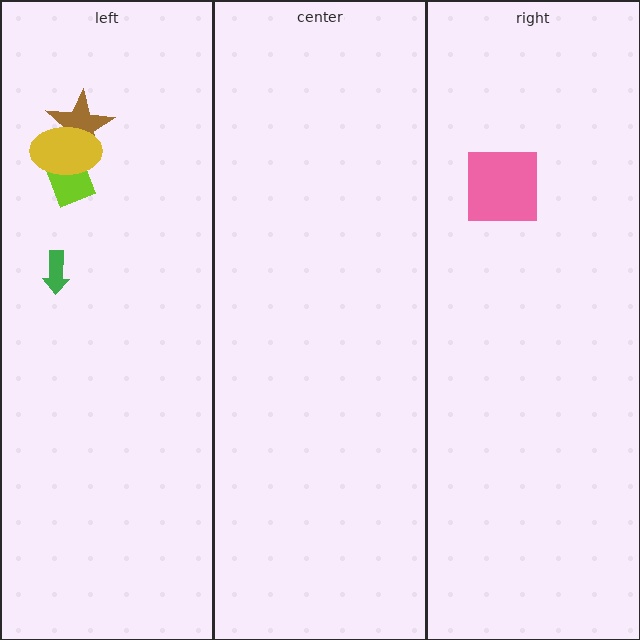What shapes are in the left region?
The lime rectangle, the brown star, the yellow ellipse, the green arrow.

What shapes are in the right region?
The pink square.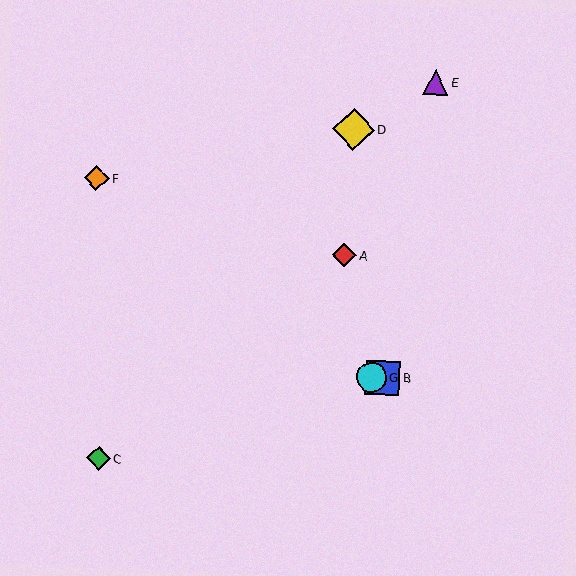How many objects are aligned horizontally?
2 objects (B, G) are aligned horizontally.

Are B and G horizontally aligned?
Yes, both are at y≈378.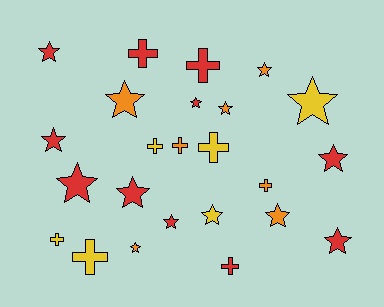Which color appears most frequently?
Red, with 11 objects.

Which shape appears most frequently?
Star, with 15 objects.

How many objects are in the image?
There are 24 objects.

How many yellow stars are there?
There are 2 yellow stars.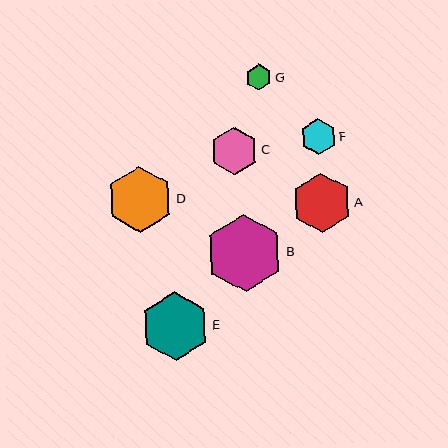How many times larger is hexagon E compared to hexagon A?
Hexagon E is approximately 1.1 times the size of hexagon A.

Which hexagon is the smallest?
Hexagon G is the smallest with a size of approximately 26 pixels.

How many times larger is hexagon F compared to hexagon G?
Hexagon F is approximately 1.4 times the size of hexagon G.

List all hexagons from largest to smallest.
From largest to smallest: B, E, D, A, C, F, G.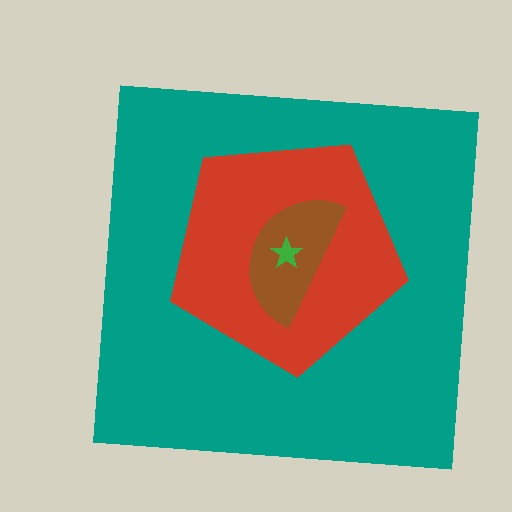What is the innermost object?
The green star.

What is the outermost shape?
The teal square.